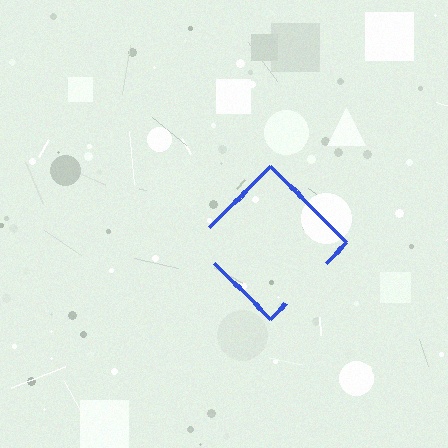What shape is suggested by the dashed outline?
The dashed outline suggests a diamond.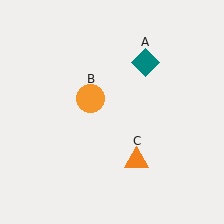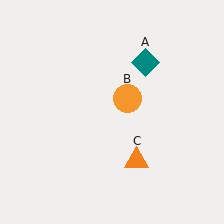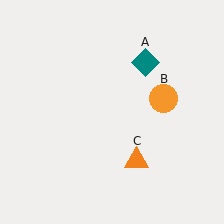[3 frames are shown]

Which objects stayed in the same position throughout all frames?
Teal diamond (object A) and orange triangle (object C) remained stationary.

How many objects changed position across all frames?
1 object changed position: orange circle (object B).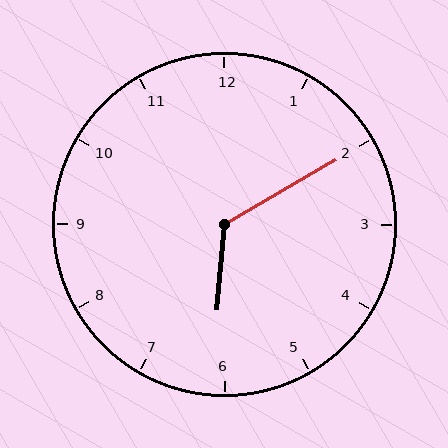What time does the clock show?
6:10.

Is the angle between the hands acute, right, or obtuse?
It is obtuse.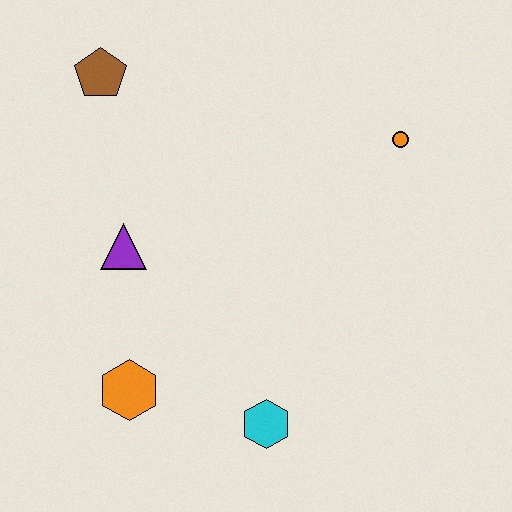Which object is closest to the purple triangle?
The orange hexagon is closest to the purple triangle.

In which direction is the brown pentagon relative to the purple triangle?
The brown pentagon is above the purple triangle.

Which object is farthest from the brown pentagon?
The cyan hexagon is farthest from the brown pentagon.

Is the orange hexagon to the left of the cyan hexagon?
Yes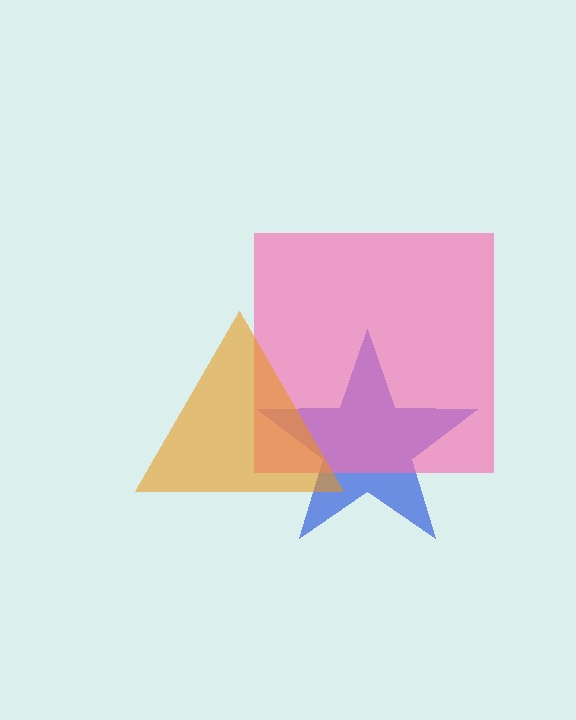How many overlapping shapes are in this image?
There are 3 overlapping shapes in the image.